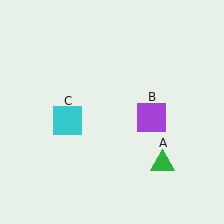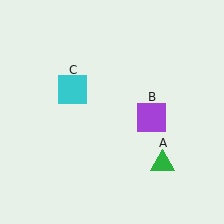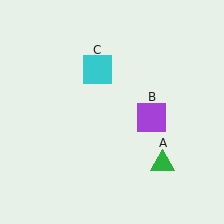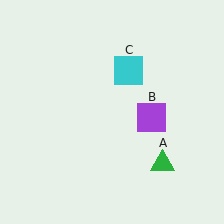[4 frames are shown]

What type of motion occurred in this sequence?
The cyan square (object C) rotated clockwise around the center of the scene.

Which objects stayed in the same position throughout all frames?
Green triangle (object A) and purple square (object B) remained stationary.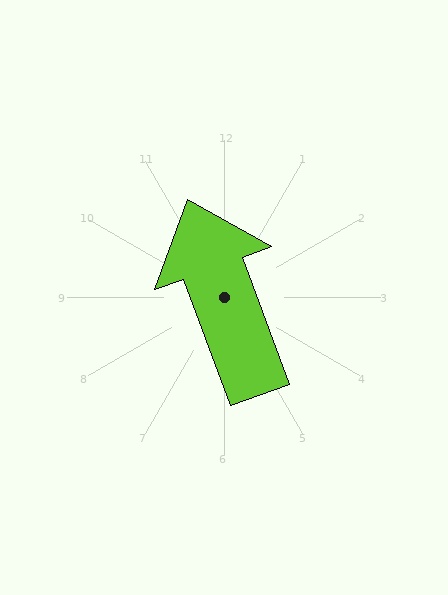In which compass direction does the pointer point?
North.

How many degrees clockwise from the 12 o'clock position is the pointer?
Approximately 340 degrees.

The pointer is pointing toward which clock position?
Roughly 11 o'clock.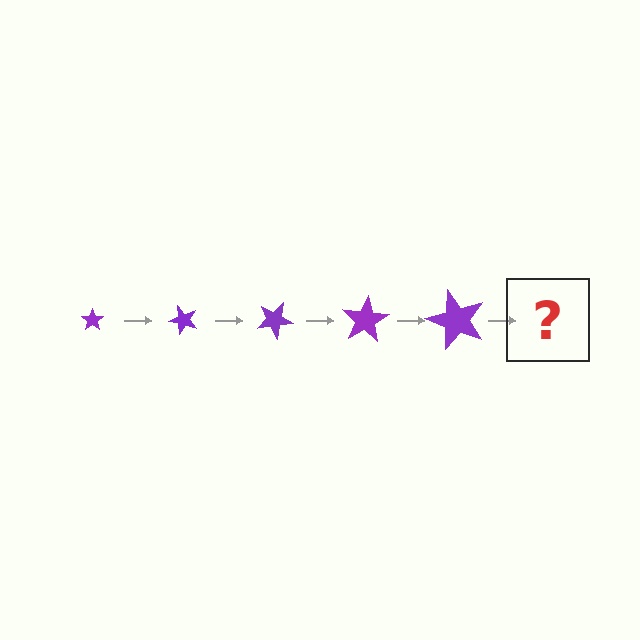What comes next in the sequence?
The next element should be a star, larger than the previous one and rotated 250 degrees from the start.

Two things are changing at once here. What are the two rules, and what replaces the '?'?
The two rules are that the star grows larger each step and it rotates 50 degrees each step. The '?' should be a star, larger than the previous one and rotated 250 degrees from the start.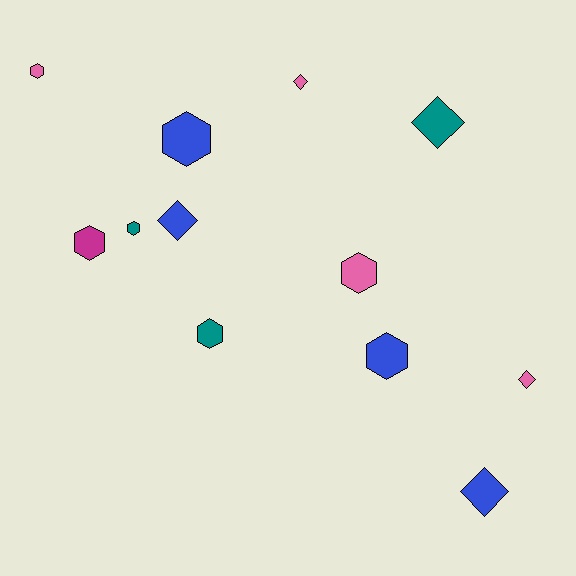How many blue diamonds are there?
There are 2 blue diamonds.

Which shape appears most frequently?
Hexagon, with 7 objects.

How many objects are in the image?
There are 12 objects.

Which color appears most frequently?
Pink, with 4 objects.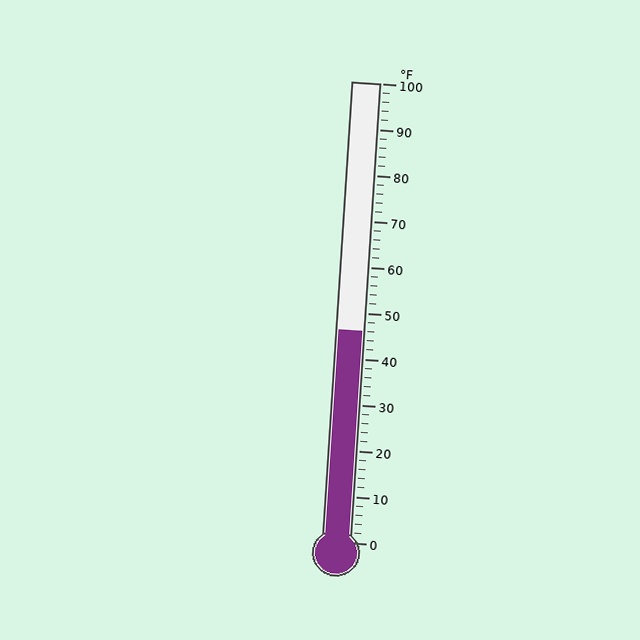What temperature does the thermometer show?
The thermometer shows approximately 46°F.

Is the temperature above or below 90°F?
The temperature is below 90°F.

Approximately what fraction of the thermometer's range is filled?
The thermometer is filled to approximately 45% of its range.